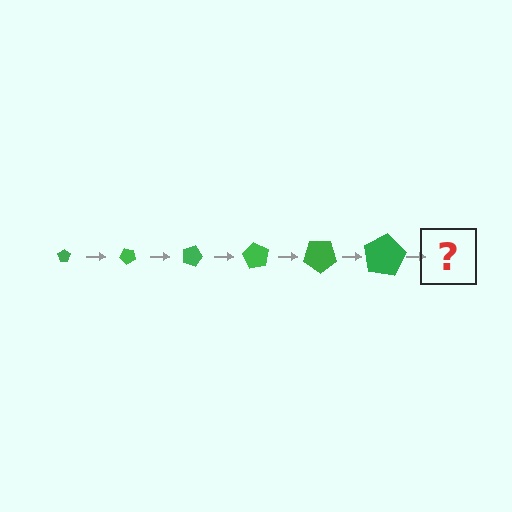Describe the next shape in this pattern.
It should be a pentagon, larger than the previous one and rotated 270 degrees from the start.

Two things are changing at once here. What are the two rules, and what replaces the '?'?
The two rules are that the pentagon grows larger each step and it rotates 45 degrees each step. The '?' should be a pentagon, larger than the previous one and rotated 270 degrees from the start.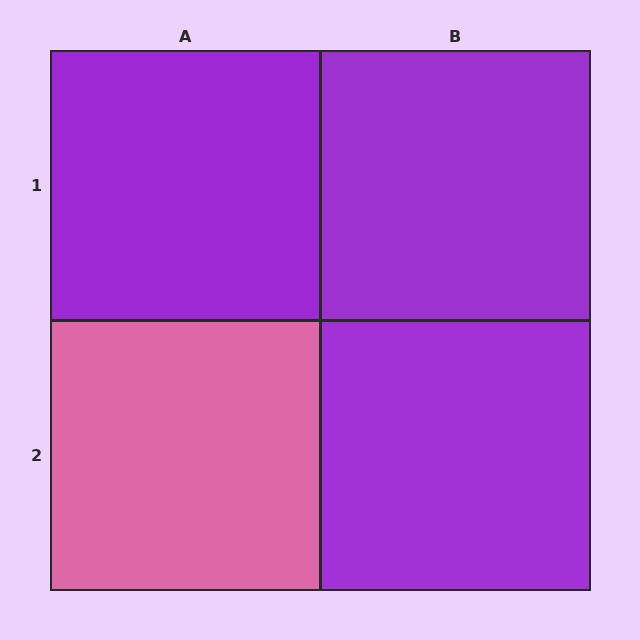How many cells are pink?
1 cell is pink.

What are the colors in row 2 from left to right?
Pink, purple.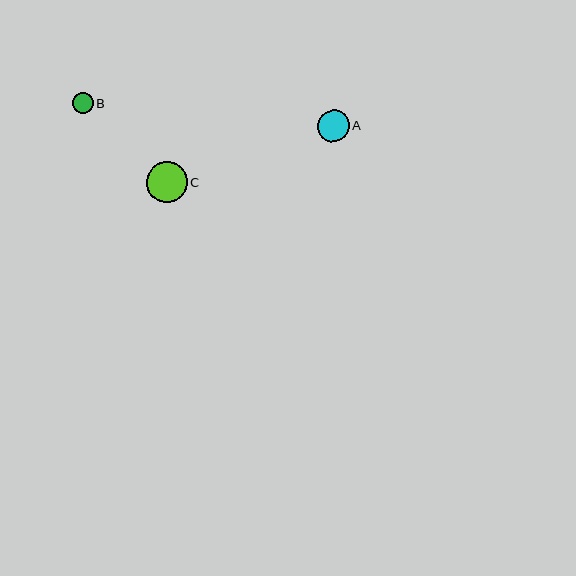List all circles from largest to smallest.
From largest to smallest: C, A, B.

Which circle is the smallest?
Circle B is the smallest with a size of approximately 21 pixels.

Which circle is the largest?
Circle C is the largest with a size of approximately 41 pixels.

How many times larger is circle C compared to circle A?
Circle C is approximately 1.3 times the size of circle A.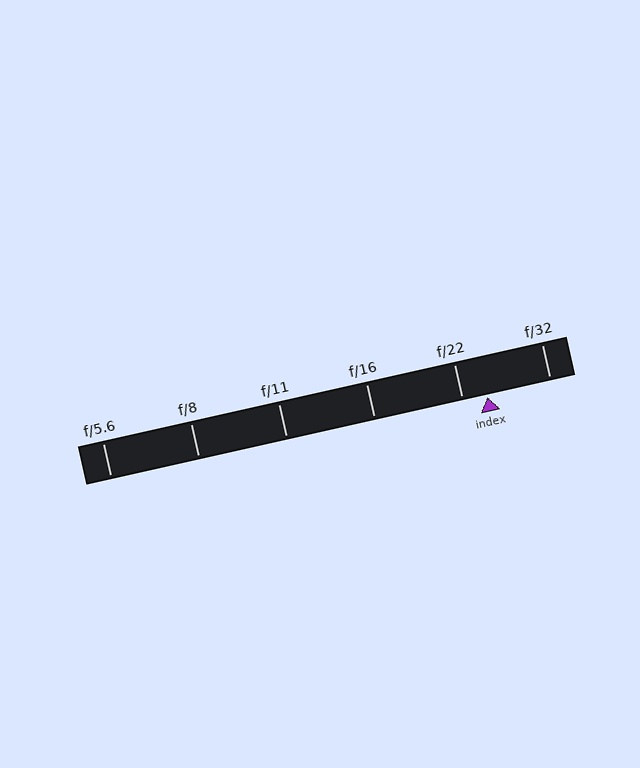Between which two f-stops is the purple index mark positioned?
The index mark is between f/22 and f/32.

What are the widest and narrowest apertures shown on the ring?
The widest aperture shown is f/5.6 and the narrowest is f/32.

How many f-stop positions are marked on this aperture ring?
There are 6 f-stop positions marked.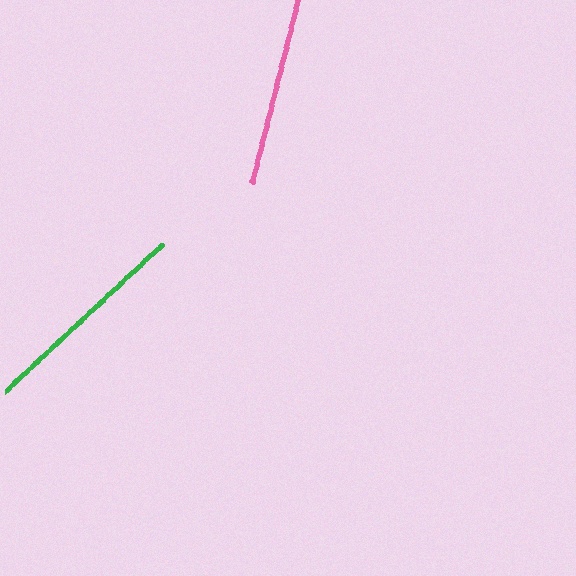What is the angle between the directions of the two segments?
Approximately 33 degrees.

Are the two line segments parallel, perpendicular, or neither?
Neither parallel nor perpendicular — they differ by about 33°.